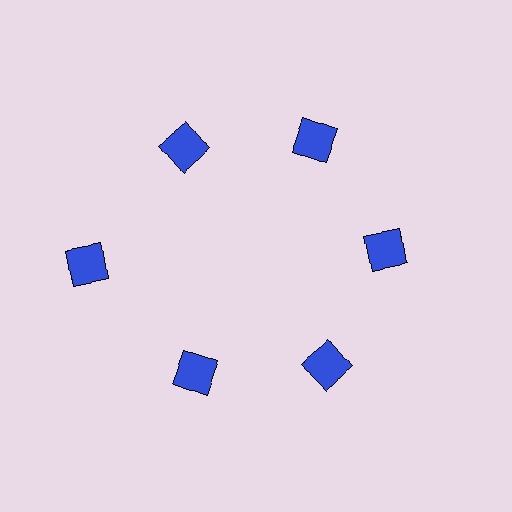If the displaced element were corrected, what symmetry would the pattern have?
It would have 6-fold rotational symmetry — the pattern would map onto itself every 60 degrees.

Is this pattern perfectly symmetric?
No. The 6 blue squares are arranged in a ring, but one element near the 9 o'clock position is pushed outward from the center, breaking the 6-fold rotational symmetry.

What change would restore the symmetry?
The symmetry would be restored by moving it inward, back onto the ring so that all 6 squares sit at equal angles and equal distance from the center.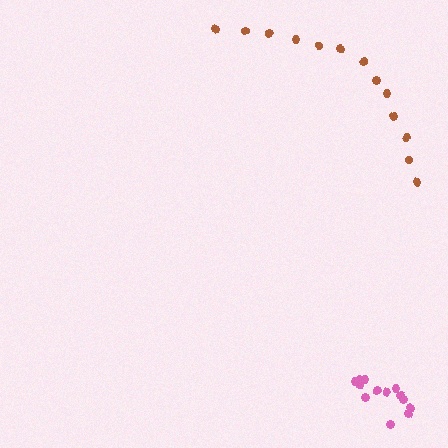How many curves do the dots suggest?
There are 2 distinct paths.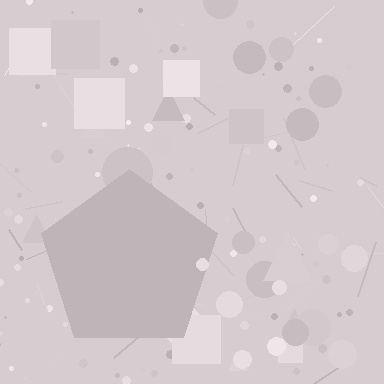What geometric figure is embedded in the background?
A pentagon is embedded in the background.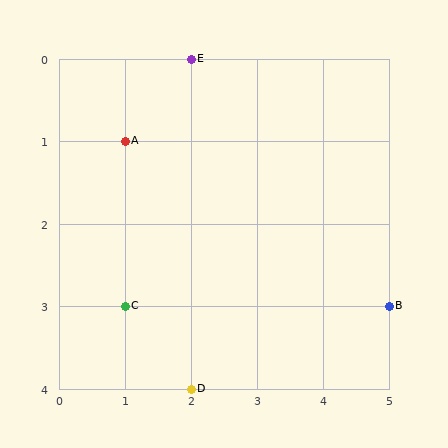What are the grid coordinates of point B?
Point B is at grid coordinates (5, 3).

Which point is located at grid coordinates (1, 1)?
Point A is at (1, 1).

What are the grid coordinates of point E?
Point E is at grid coordinates (2, 0).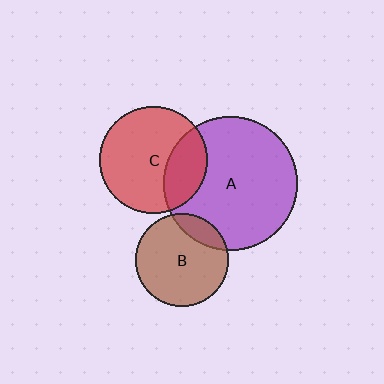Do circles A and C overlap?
Yes.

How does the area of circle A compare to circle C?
Approximately 1.6 times.